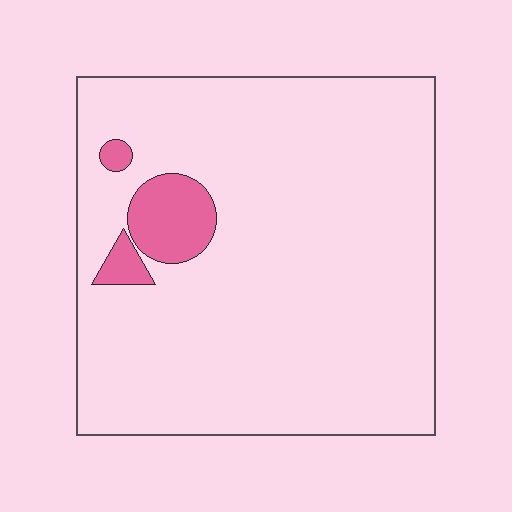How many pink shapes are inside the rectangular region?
3.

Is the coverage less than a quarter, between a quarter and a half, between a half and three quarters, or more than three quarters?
Less than a quarter.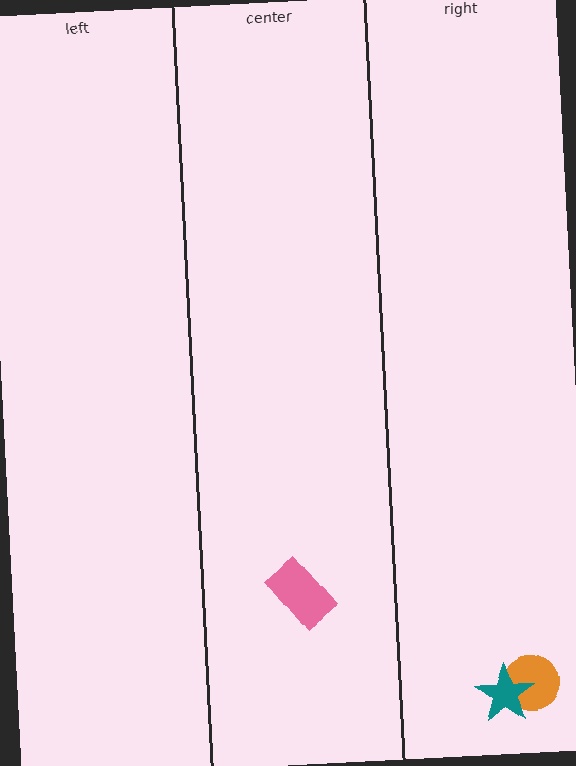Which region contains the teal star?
The right region.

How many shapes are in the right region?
2.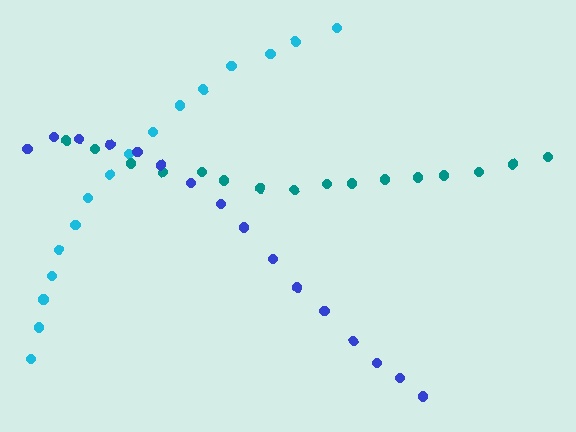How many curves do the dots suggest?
There are 3 distinct paths.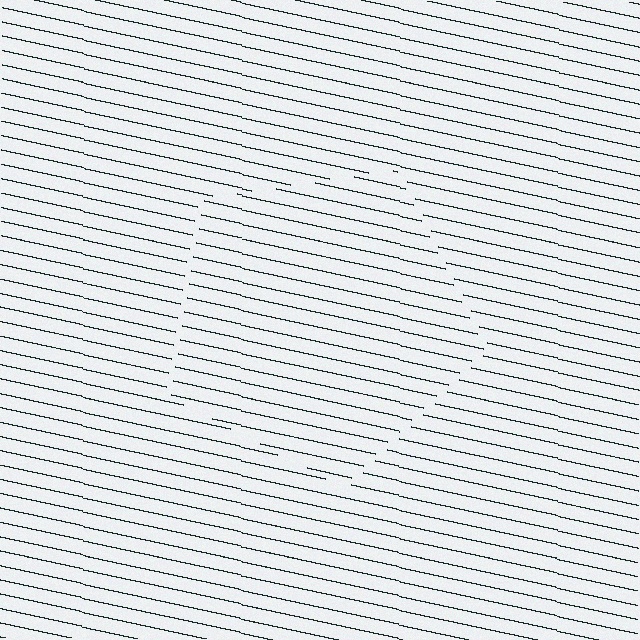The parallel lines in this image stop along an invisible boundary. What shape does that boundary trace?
An illusory pentagon. The interior of the shape contains the same grating, shifted by half a period — the contour is defined by the phase discontinuity where line-ends from the inner and outer gratings abut.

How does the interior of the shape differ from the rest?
The interior of the shape contains the same grating, shifted by half a period — the contour is defined by the phase discontinuity where line-ends from the inner and outer gratings abut.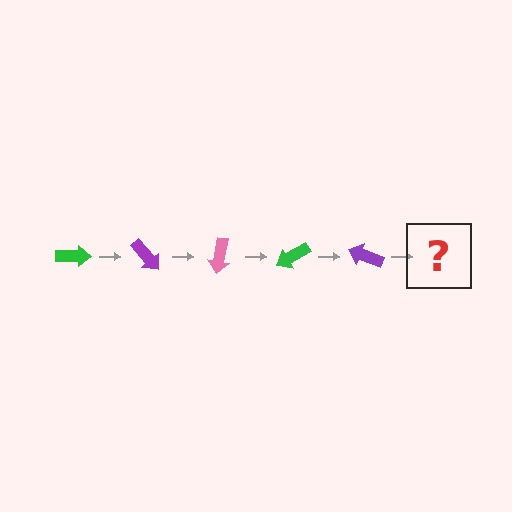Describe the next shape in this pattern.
It should be a pink arrow, rotated 250 degrees from the start.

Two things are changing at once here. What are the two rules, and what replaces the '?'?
The two rules are that it rotates 50 degrees each step and the color cycles through green, purple, and pink. The '?' should be a pink arrow, rotated 250 degrees from the start.